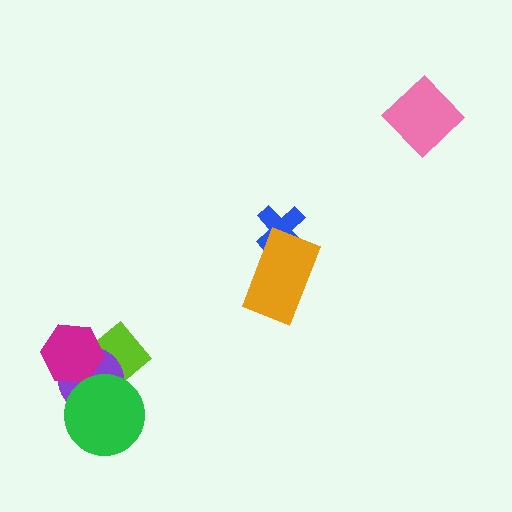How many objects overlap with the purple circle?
3 objects overlap with the purple circle.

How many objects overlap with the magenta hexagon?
2 objects overlap with the magenta hexagon.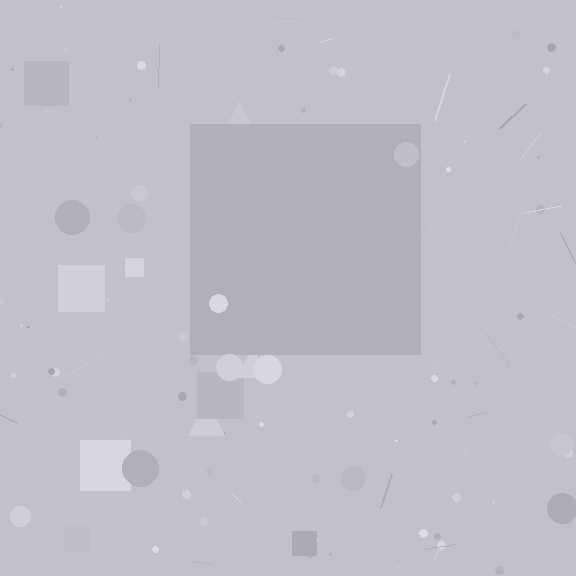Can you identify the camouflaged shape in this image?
The camouflaged shape is a square.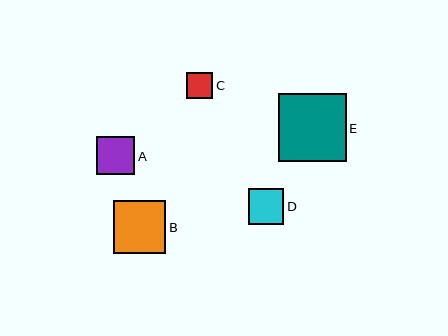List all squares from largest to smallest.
From largest to smallest: E, B, A, D, C.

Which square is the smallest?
Square C is the smallest with a size of approximately 27 pixels.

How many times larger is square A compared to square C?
Square A is approximately 1.4 times the size of square C.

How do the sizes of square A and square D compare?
Square A and square D are approximately the same size.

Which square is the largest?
Square E is the largest with a size of approximately 68 pixels.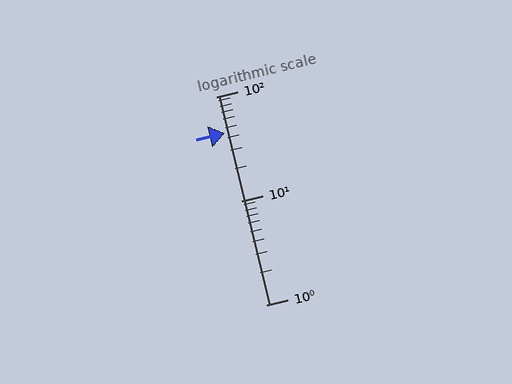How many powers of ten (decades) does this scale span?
The scale spans 2 decades, from 1 to 100.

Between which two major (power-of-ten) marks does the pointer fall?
The pointer is between 10 and 100.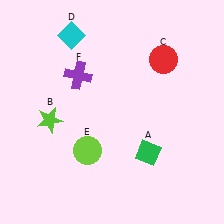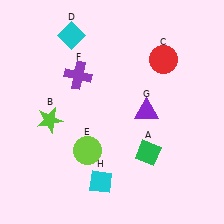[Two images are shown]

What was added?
A purple triangle (G), a cyan diamond (H) were added in Image 2.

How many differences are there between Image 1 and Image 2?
There are 2 differences between the two images.